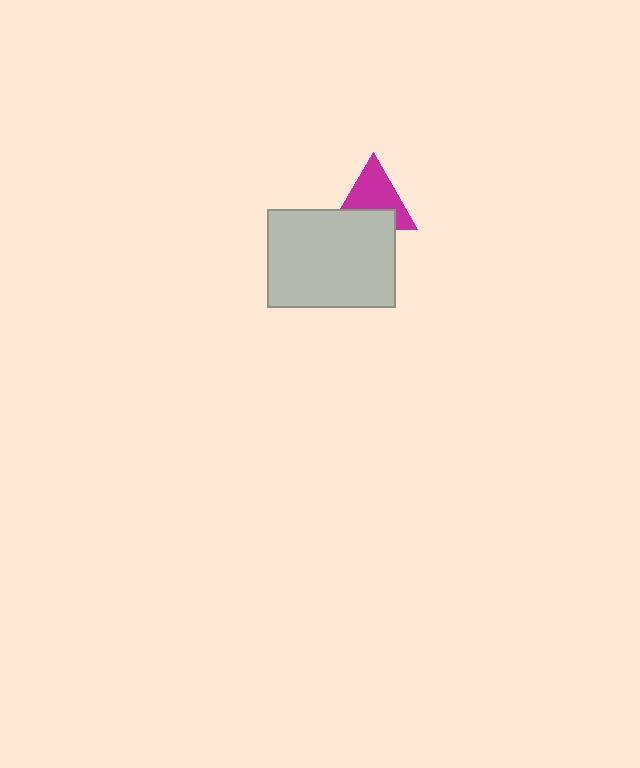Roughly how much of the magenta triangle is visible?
About half of it is visible (roughly 65%).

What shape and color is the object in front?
The object in front is a light gray rectangle.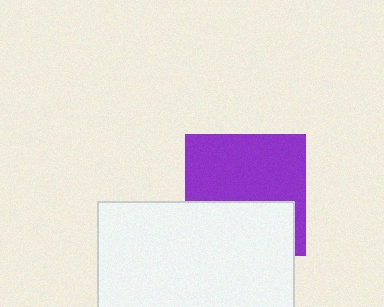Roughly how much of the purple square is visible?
About half of it is visible (roughly 59%).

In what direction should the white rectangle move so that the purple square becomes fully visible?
The white rectangle should move down. That is the shortest direction to clear the overlap and leave the purple square fully visible.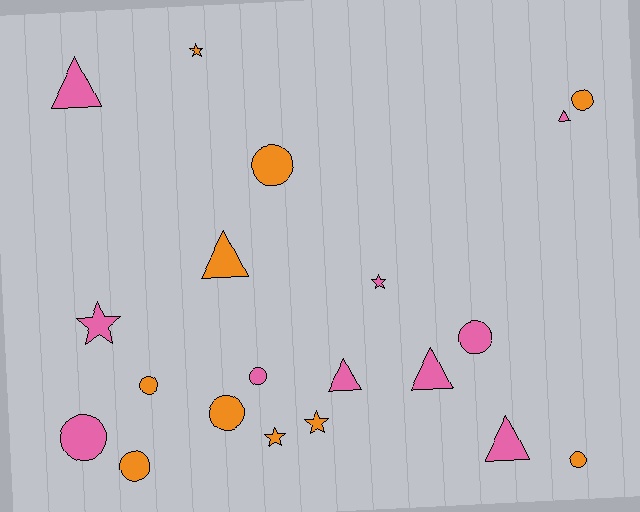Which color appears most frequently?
Orange, with 10 objects.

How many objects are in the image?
There are 20 objects.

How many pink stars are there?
There are 2 pink stars.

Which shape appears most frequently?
Circle, with 9 objects.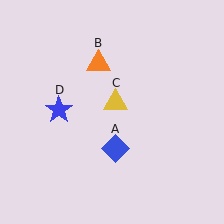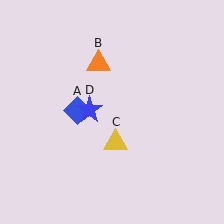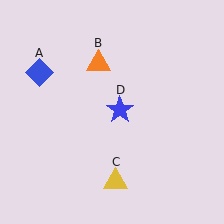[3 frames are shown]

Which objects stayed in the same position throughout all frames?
Orange triangle (object B) remained stationary.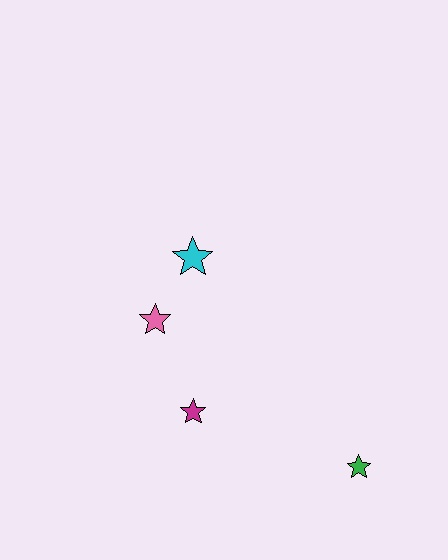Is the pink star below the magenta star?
No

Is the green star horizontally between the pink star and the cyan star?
No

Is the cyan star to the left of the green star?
Yes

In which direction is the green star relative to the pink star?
The green star is to the right of the pink star.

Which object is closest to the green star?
The magenta star is closest to the green star.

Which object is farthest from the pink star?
The green star is farthest from the pink star.